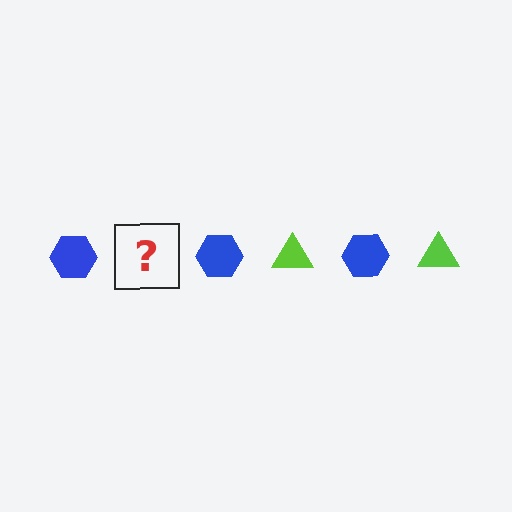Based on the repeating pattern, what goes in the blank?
The blank should be a lime triangle.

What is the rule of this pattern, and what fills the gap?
The rule is that the pattern alternates between blue hexagon and lime triangle. The gap should be filled with a lime triangle.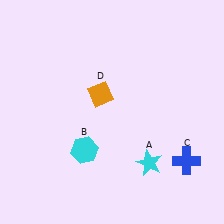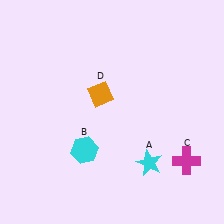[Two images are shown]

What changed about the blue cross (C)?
In Image 1, C is blue. In Image 2, it changed to magenta.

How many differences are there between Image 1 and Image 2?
There is 1 difference between the two images.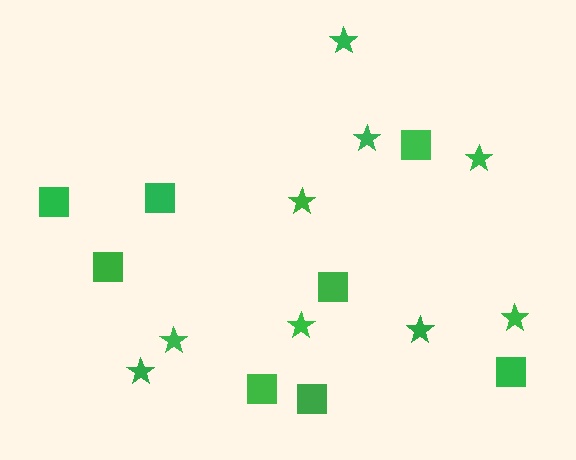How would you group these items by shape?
There are 2 groups: one group of stars (9) and one group of squares (8).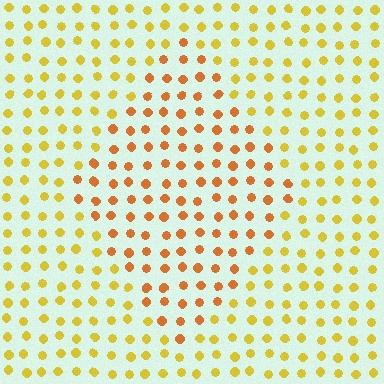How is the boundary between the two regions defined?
The boundary is defined purely by a slight shift in hue (about 30 degrees). Spacing, size, and orientation are identical on both sides.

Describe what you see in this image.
The image is filled with small yellow elements in a uniform arrangement. A diamond-shaped region is visible where the elements are tinted to a slightly different hue, forming a subtle color boundary.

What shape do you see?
I see a diamond.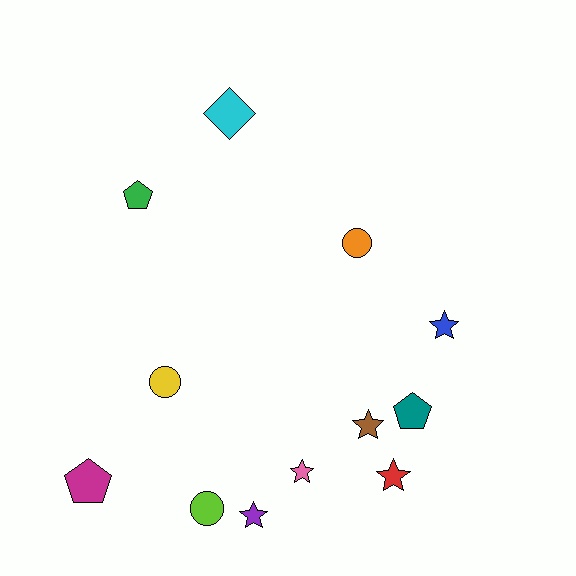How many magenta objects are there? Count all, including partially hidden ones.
There is 1 magenta object.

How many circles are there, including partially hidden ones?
There are 3 circles.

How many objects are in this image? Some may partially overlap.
There are 12 objects.